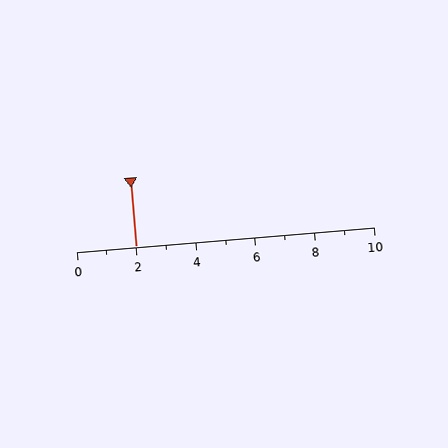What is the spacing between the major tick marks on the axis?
The major ticks are spaced 2 apart.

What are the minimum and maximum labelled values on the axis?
The axis runs from 0 to 10.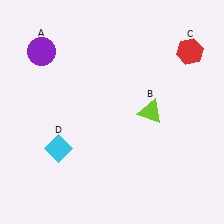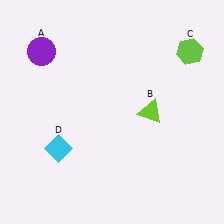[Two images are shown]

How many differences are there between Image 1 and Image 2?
There is 1 difference between the two images.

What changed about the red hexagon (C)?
In Image 1, C is red. In Image 2, it changed to lime.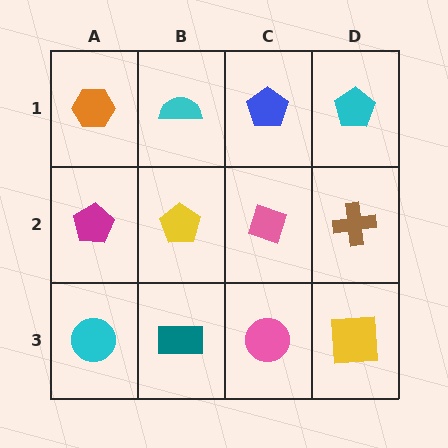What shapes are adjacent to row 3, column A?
A magenta pentagon (row 2, column A), a teal rectangle (row 3, column B).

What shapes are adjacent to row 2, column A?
An orange hexagon (row 1, column A), a cyan circle (row 3, column A), a yellow pentagon (row 2, column B).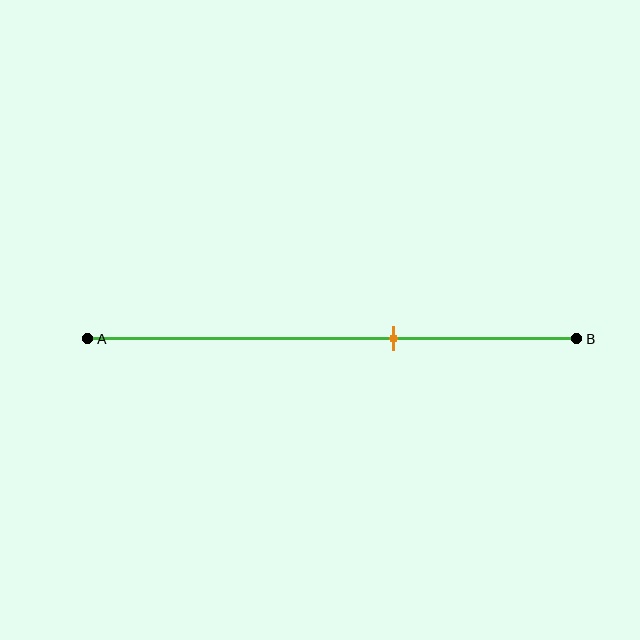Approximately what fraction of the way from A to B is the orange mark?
The orange mark is approximately 65% of the way from A to B.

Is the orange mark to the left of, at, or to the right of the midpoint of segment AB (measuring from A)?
The orange mark is to the right of the midpoint of segment AB.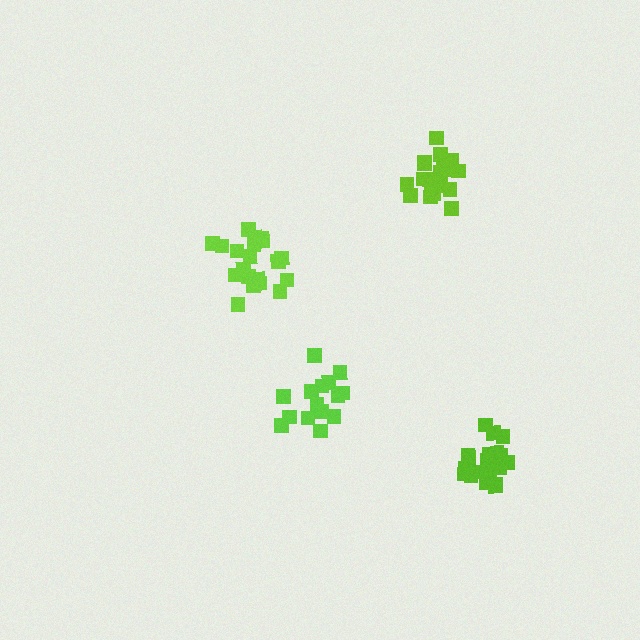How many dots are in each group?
Group 1: 20 dots, Group 2: 15 dots, Group 3: 19 dots, Group 4: 19 dots (73 total).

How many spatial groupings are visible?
There are 4 spatial groupings.